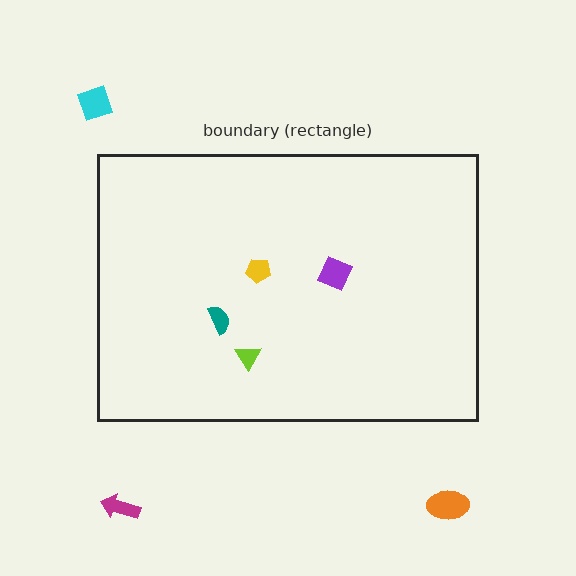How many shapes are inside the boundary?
4 inside, 3 outside.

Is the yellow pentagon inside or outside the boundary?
Inside.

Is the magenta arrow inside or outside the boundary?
Outside.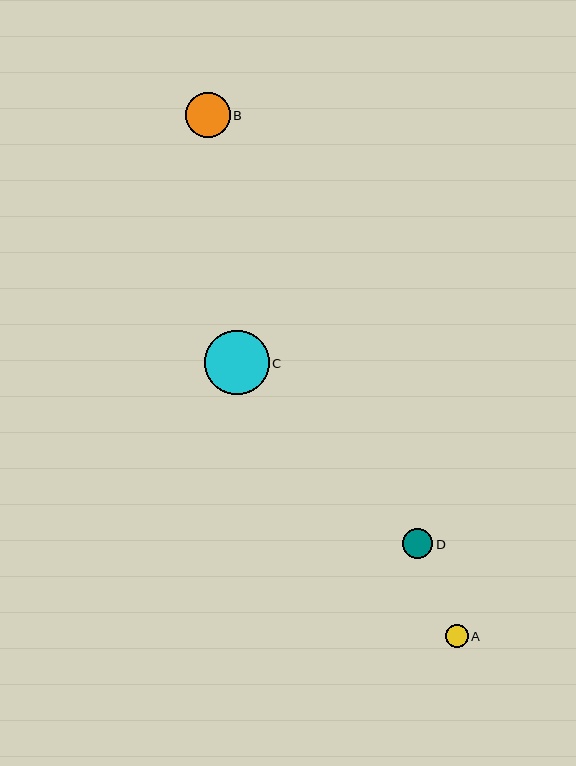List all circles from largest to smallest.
From largest to smallest: C, B, D, A.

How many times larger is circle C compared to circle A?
Circle C is approximately 2.8 times the size of circle A.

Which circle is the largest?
Circle C is the largest with a size of approximately 65 pixels.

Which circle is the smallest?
Circle A is the smallest with a size of approximately 23 pixels.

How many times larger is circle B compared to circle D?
Circle B is approximately 1.5 times the size of circle D.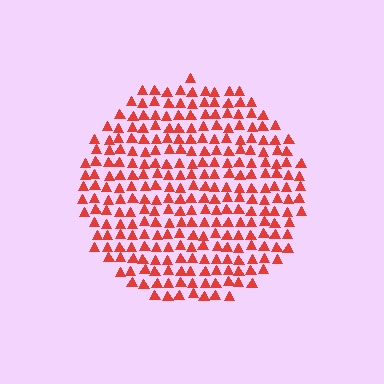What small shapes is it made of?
It is made of small triangles.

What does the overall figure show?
The overall figure shows a circle.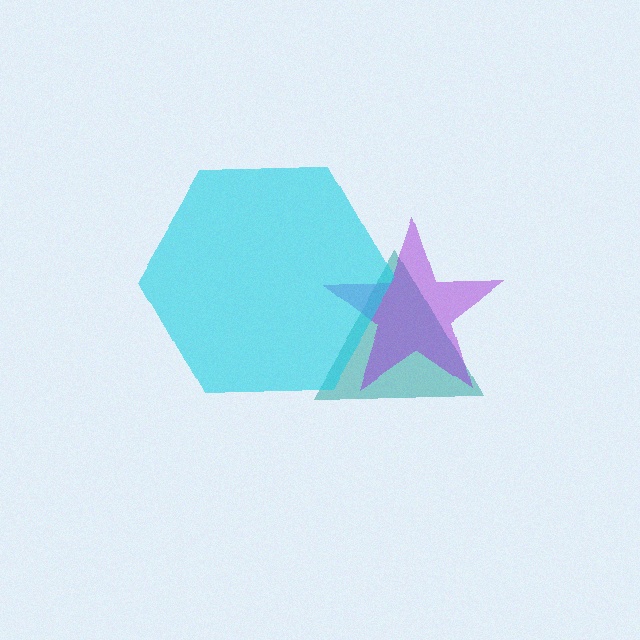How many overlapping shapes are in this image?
There are 3 overlapping shapes in the image.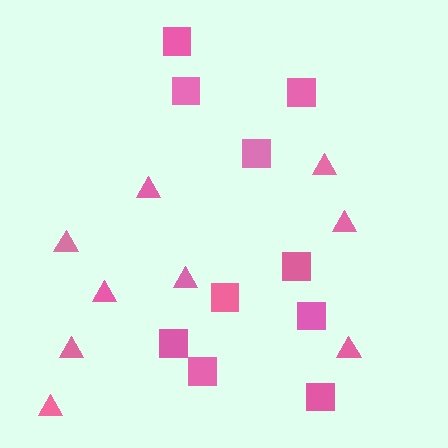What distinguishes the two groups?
There are 2 groups: one group of triangles (9) and one group of squares (10).